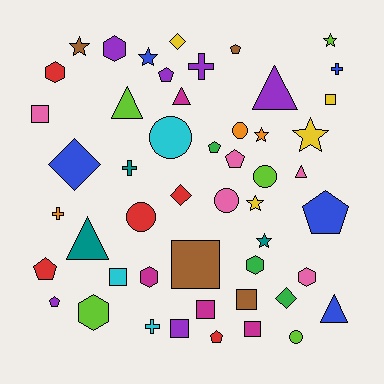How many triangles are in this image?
There are 6 triangles.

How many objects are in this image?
There are 50 objects.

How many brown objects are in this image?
There are 4 brown objects.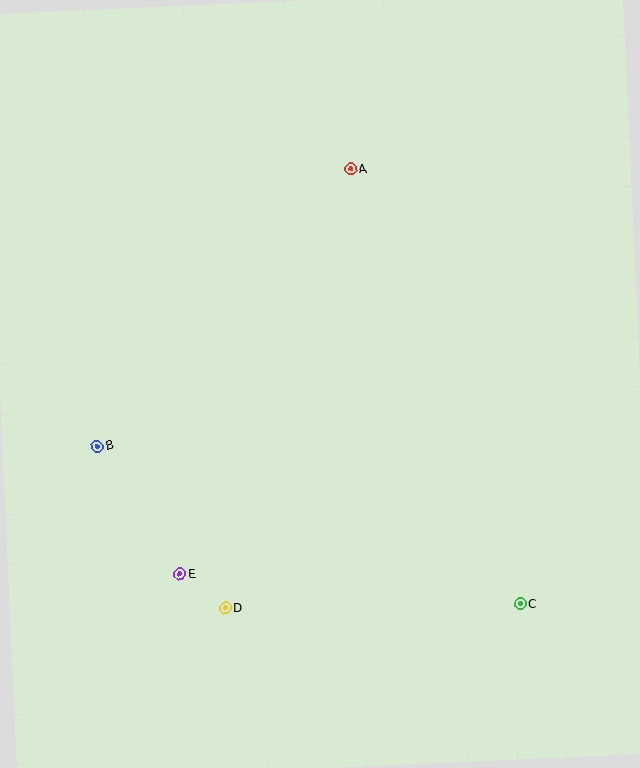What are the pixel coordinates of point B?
Point B is at (97, 446).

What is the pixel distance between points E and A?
The distance between E and A is 440 pixels.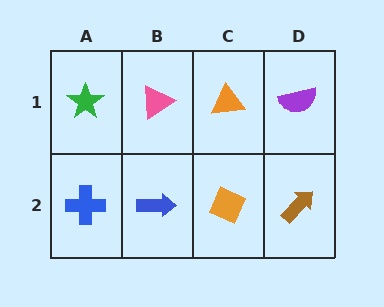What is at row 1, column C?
An orange triangle.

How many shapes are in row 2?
4 shapes.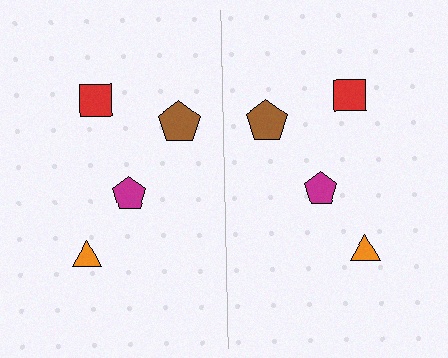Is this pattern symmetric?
Yes, this pattern has bilateral (reflection) symmetry.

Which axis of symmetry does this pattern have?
The pattern has a vertical axis of symmetry running through the center of the image.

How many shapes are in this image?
There are 8 shapes in this image.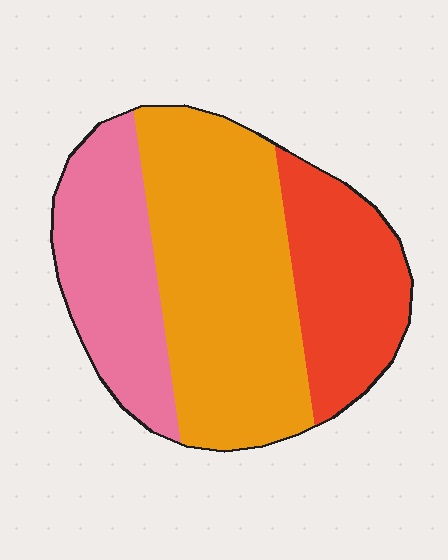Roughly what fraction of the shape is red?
Red covers 25% of the shape.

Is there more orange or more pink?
Orange.